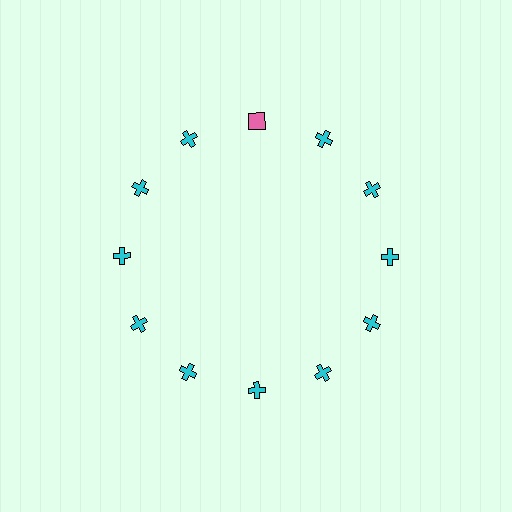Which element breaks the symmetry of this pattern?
The pink square at roughly the 12 o'clock position breaks the symmetry. All other shapes are cyan crosses.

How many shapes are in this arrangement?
There are 12 shapes arranged in a ring pattern.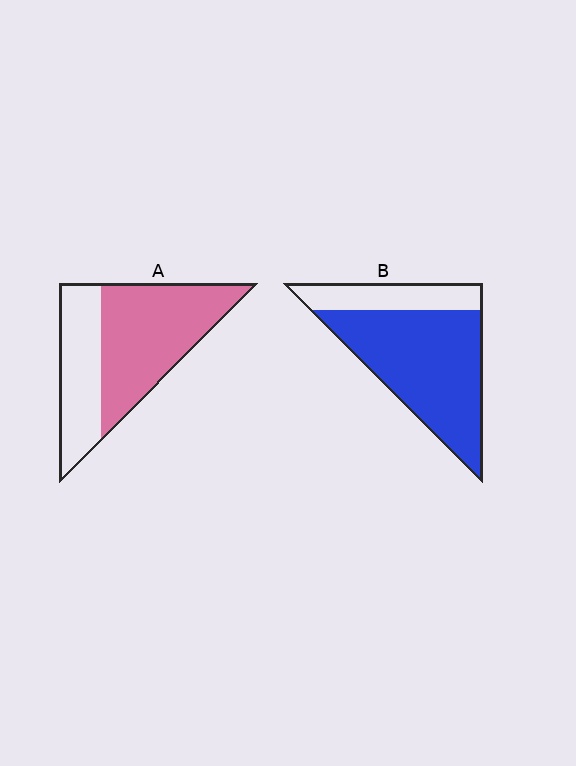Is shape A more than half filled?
Yes.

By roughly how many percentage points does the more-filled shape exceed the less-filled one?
By roughly 15 percentage points (B over A).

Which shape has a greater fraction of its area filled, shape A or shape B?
Shape B.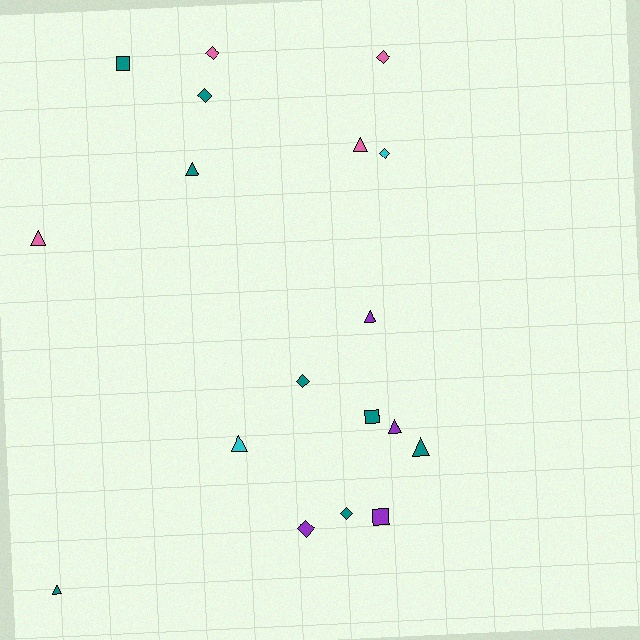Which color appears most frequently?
Teal, with 8 objects.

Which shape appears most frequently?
Triangle, with 8 objects.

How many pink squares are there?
There are no pink squares.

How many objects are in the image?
There are 18 objects.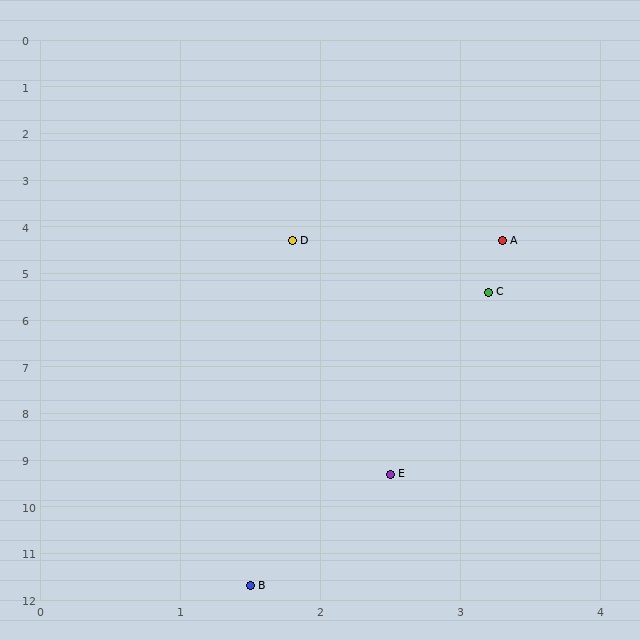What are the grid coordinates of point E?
Point E is at approximately (2.5, 9.3).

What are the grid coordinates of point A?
Point A is at approximately (3.3, 4.3).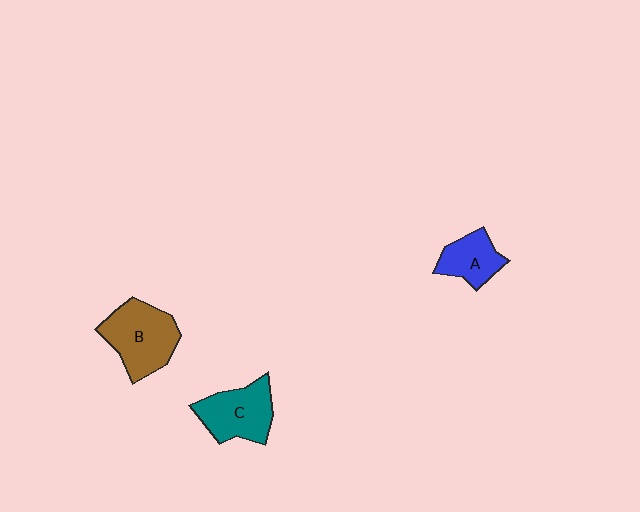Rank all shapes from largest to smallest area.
From largest to smallest: B (brown), C (teal), A (blue).